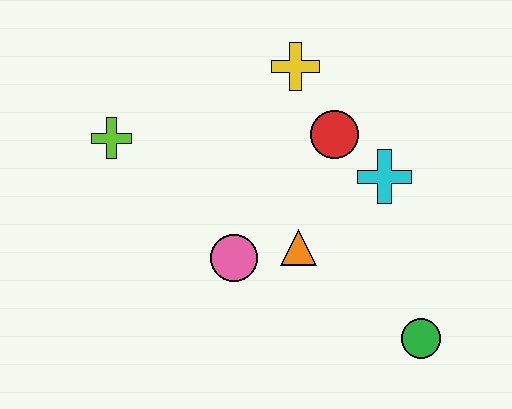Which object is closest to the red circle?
The cyan cross is closest to the red circle.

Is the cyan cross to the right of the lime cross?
Yes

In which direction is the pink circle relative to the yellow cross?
The pink circle is below the yellow cross.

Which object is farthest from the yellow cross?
The green circle is farthest from the yellow cross.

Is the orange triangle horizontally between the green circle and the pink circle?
Yes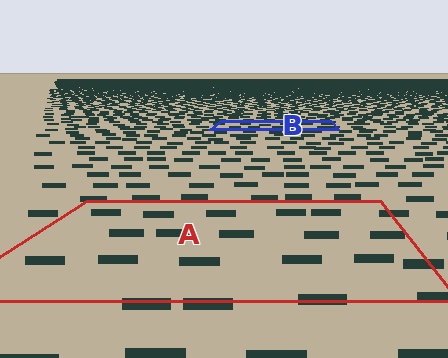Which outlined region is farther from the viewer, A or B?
Region B is farther from the viewer — the texture elements inside it appear smaller and more densely packed.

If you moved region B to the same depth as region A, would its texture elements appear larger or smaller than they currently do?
They would appear larger. At a closer depth, the same texture elements are projected at a bigger on-screen size.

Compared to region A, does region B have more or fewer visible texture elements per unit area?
Region B has more texture elements per unit area — they are packed more densely because it is farther away.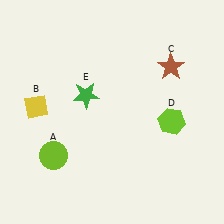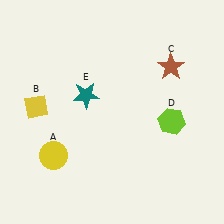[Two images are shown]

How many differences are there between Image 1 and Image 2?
There are 2 differences between the two images.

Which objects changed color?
A changed from lime to yellow. E changed from green to teal.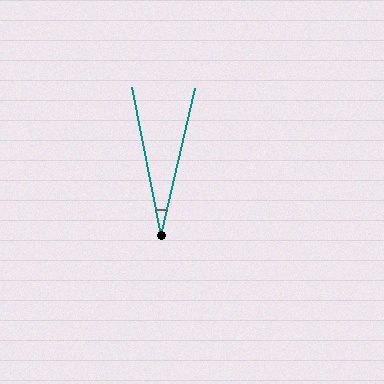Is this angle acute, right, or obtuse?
It is acute.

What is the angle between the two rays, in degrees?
Approximately 24 degrees.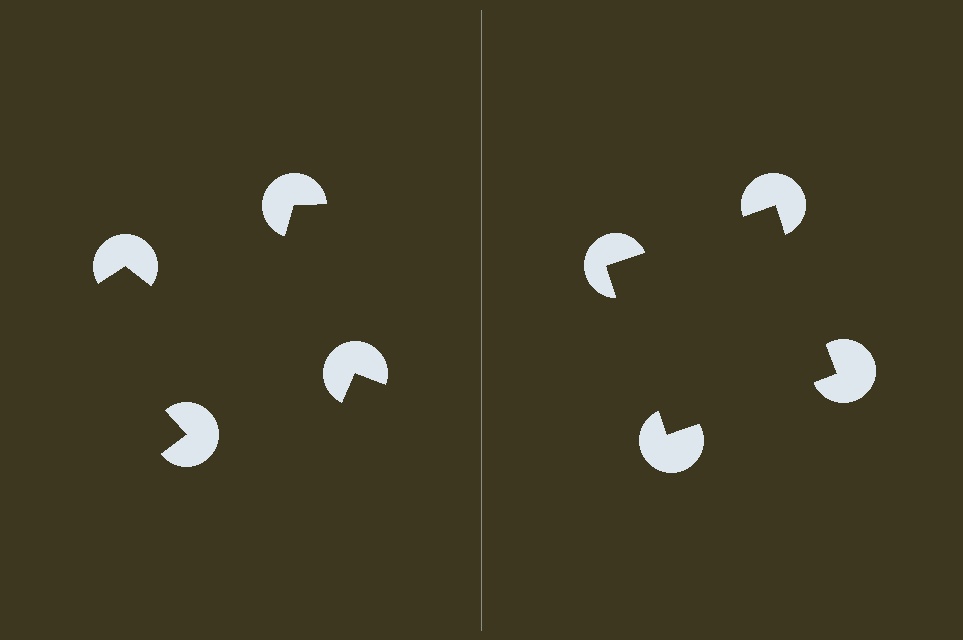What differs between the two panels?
The pac-man discs are positioned identically on both sides; only the wedge orientations differ. On the right they align to a square; on the left they are misaligned.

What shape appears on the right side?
An illusory square.